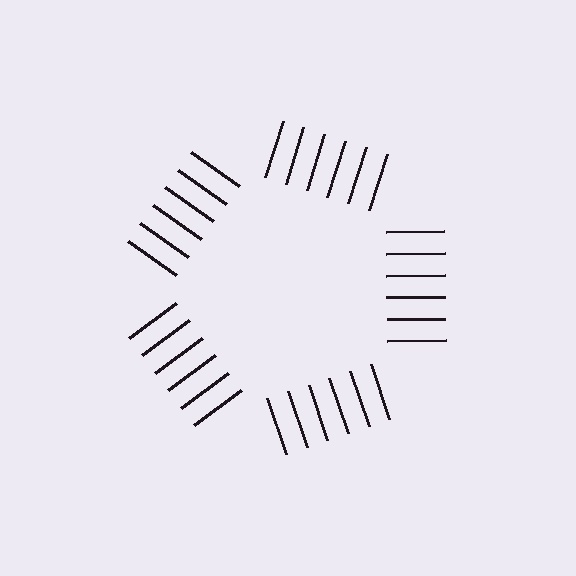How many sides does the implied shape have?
5 sides — the line-ends trace a pentagon.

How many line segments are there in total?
30 — 6 along each of the 5 edges.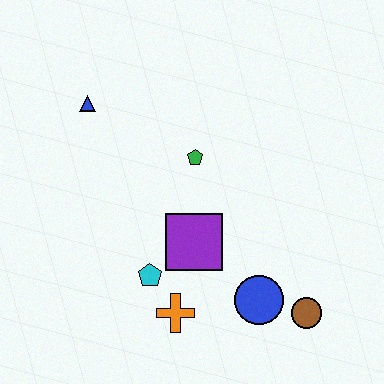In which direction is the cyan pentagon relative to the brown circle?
The cyan pentagon is to the left of the brown circle.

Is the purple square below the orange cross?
No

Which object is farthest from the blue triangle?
The brown circle is farthest from the blue triangle.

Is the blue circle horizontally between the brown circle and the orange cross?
Yes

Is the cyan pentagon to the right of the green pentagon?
No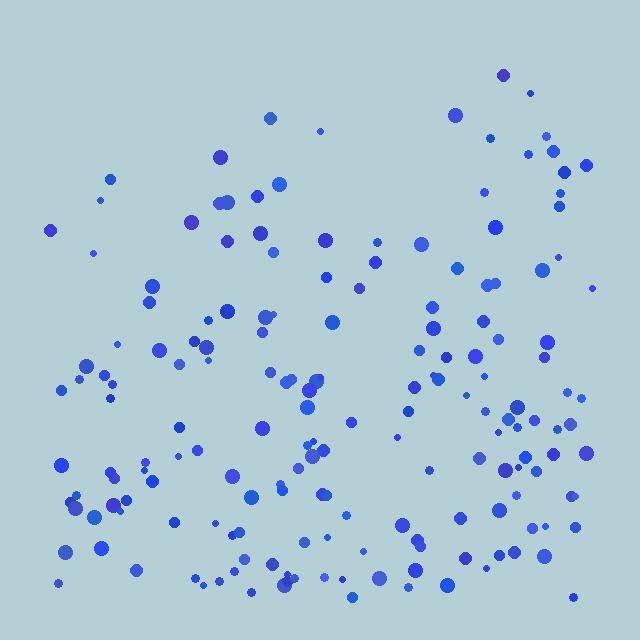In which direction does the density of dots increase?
From top to bottom, with the bottom side densest.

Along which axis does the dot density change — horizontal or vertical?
Vertical.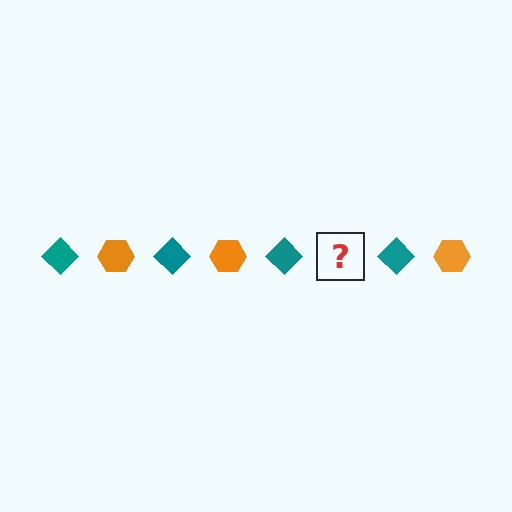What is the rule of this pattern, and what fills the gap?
The rule is that the pattern alternates between teal diamond and orange hexagon. The gap should be filled with an orange hexagon.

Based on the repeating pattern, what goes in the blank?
The blank should be an orange hexagon.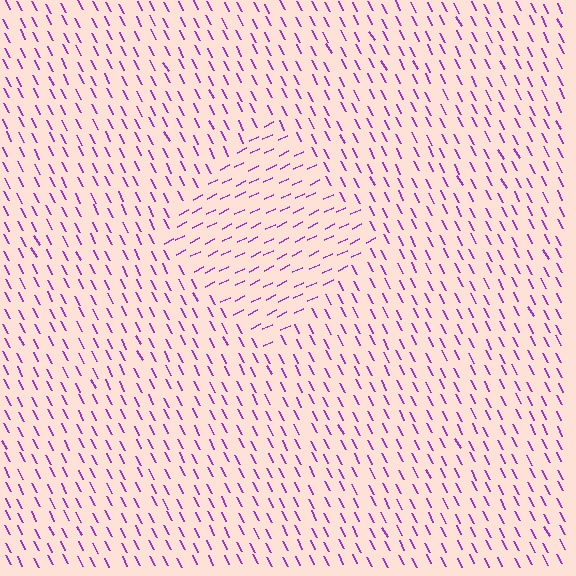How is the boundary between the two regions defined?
The boundary is defined purely by a change in line orientation (approximately 88 degrees difference). All lines are the same color and thickness.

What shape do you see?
I see a diamond.